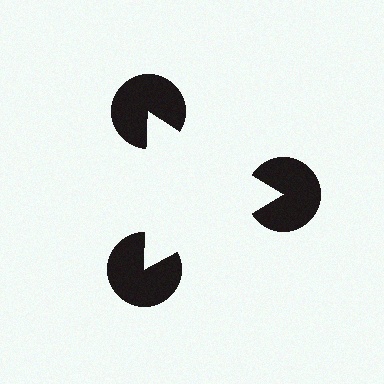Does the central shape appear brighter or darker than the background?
It typically appears slightly brighter than the background, even though no actual brightness change is drawn.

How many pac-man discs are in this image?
There are 3 — one at each vertex of the illusory triangle.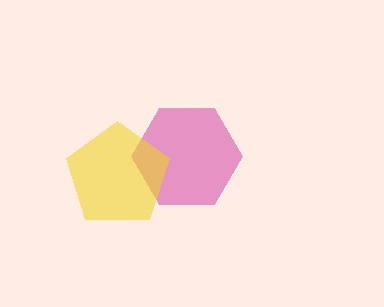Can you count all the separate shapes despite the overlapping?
Yes, there are 2 separate shapes.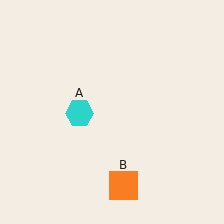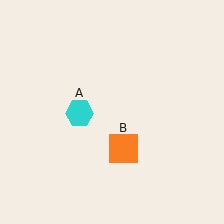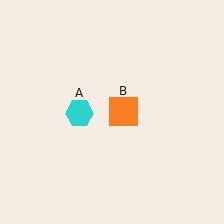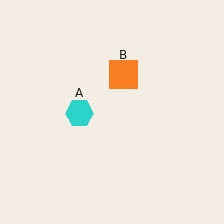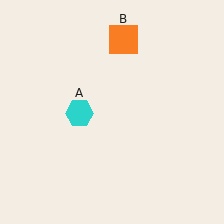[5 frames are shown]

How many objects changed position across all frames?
1 object changed position: orange square (object B).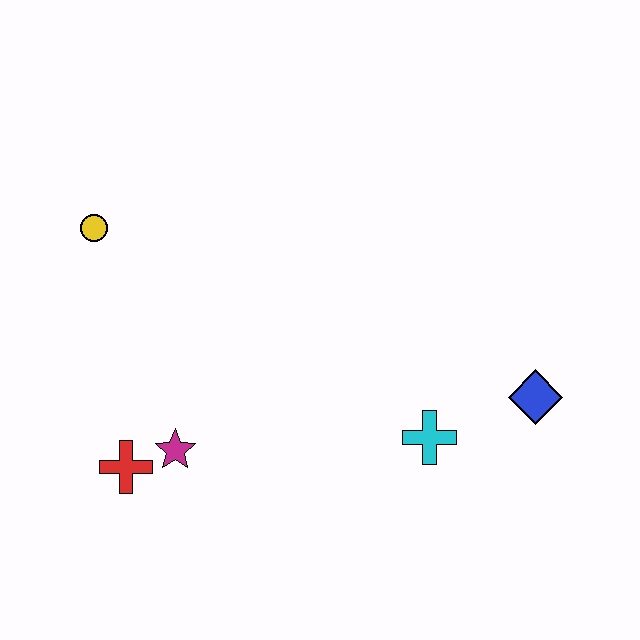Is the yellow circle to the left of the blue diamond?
Yes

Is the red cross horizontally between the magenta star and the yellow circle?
Yes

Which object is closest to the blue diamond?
The cyan cross is closest to the blue diamond.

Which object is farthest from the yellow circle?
The blue diamond is farthest from the yellow circle.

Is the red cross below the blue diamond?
Yes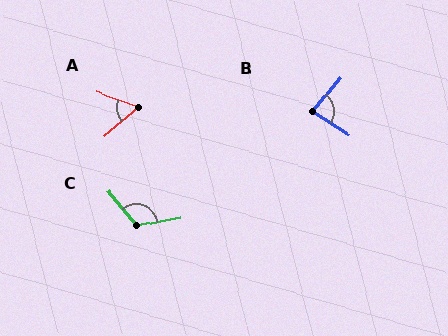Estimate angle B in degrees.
Approximately 83 degrees.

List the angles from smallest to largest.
A (60°), B (83°), C (119°).